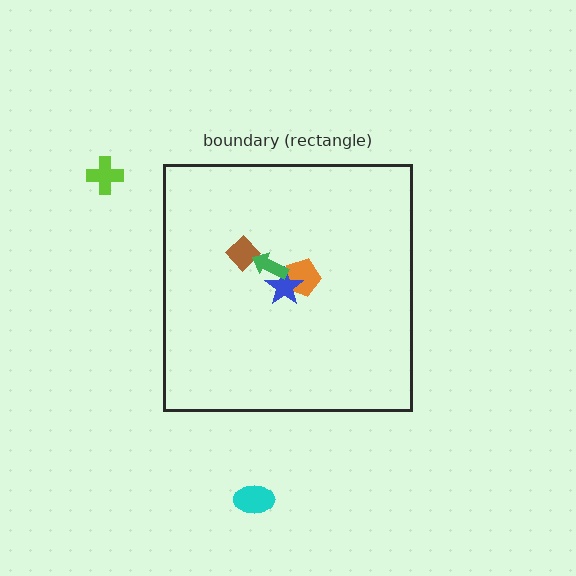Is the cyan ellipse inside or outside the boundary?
Outside.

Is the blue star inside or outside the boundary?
Inside.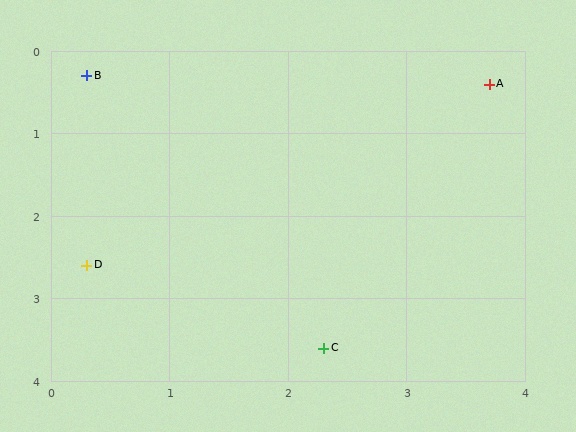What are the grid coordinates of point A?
Point A is at approximately (3.7, 0.4).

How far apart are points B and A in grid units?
Points B and A are about 3.4 grid units apart.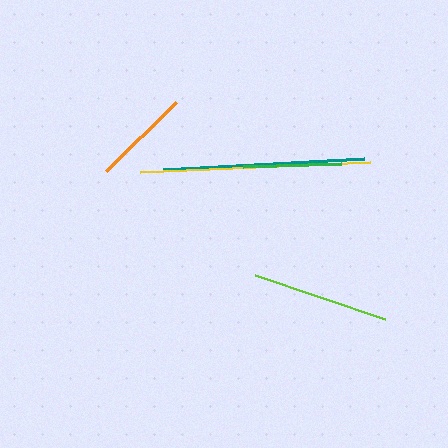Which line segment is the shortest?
The orange line is the shortest at approximately 98 pixels.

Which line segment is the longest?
The yellow line is the longest at approximately 230 pixels.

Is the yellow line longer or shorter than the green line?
The yellow line is longer than the green line.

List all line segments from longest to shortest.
From longest to shortest: yellow, teal, lime, green, orange.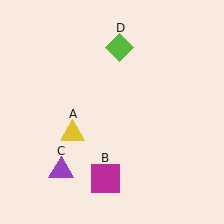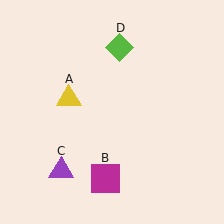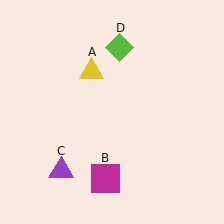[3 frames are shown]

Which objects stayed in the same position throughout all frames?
Magenta square (object B) and purple triangle (object C) and lime diamond (object D) remained stationary.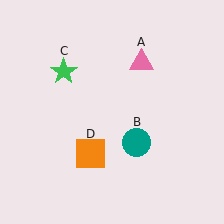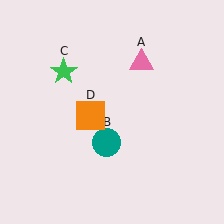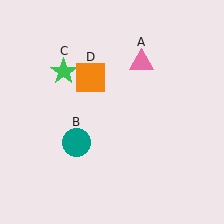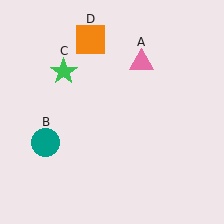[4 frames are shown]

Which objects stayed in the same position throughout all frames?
Pink triangle (object A) and green star (object C) remained stationary.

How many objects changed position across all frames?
2 objects changed position: teal circle (object B), orange square (object D).